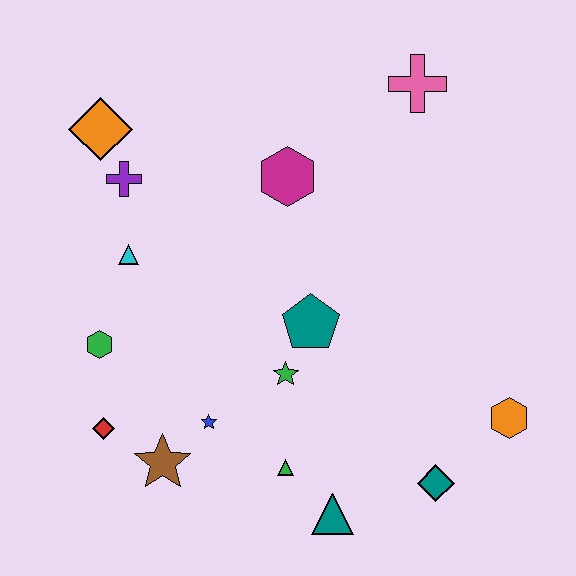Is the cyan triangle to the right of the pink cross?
No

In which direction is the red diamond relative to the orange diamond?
The red diamond is below the orange diamond.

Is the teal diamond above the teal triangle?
Yes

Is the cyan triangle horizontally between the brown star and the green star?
No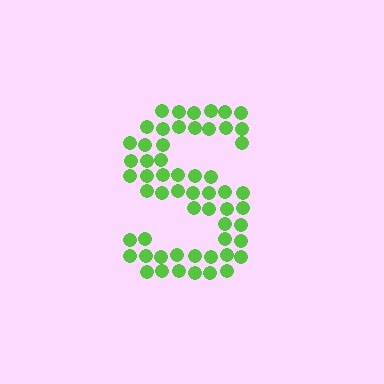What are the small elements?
The small elements are circles.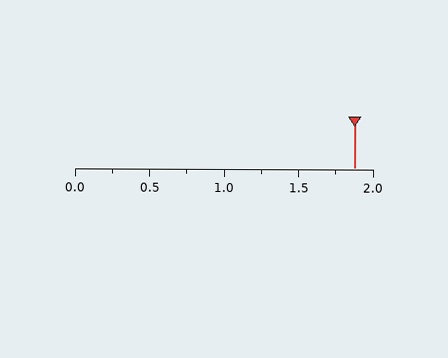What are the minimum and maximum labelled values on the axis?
The axis runs from 0.0 to 2.0.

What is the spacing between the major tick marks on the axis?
The major ticks are spaced 0.5 apart.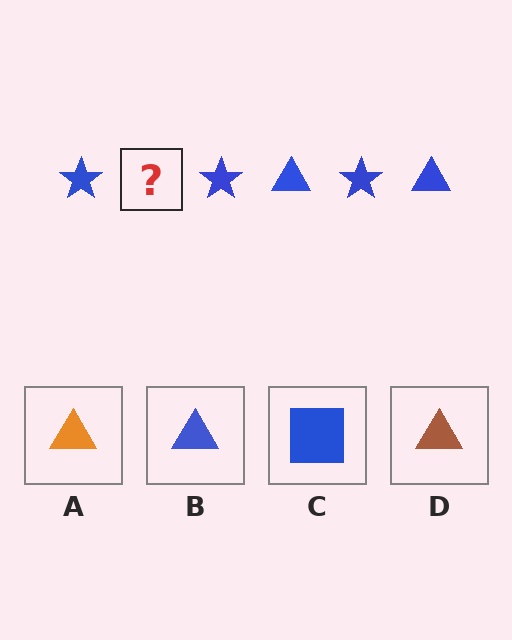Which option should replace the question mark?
Option B.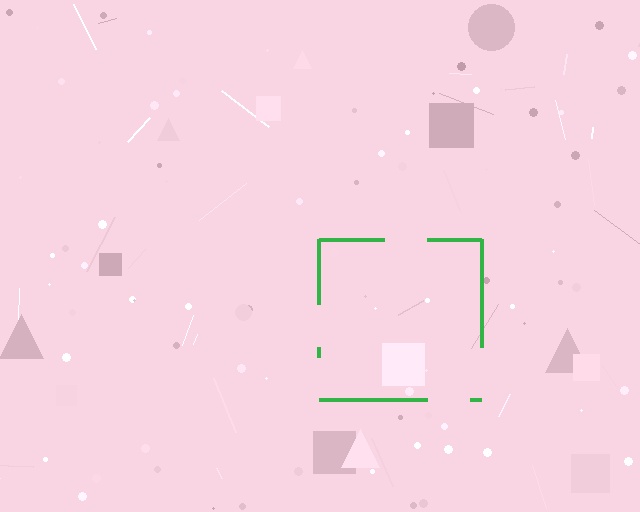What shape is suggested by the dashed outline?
The dashed outline suggests a square.